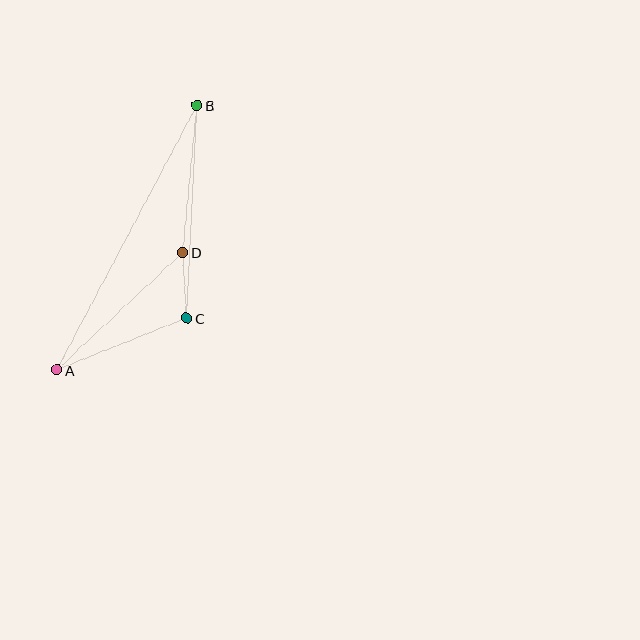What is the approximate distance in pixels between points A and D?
The distance between A and D is approximately 172 pixels.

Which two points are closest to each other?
Points C and D are closest to each other.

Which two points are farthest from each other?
Points A and B are farthest from each other.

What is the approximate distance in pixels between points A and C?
The distance between A and C is approximately 140 pixels.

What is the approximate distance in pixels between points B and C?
The distance between B and C is approximately 213 pixels.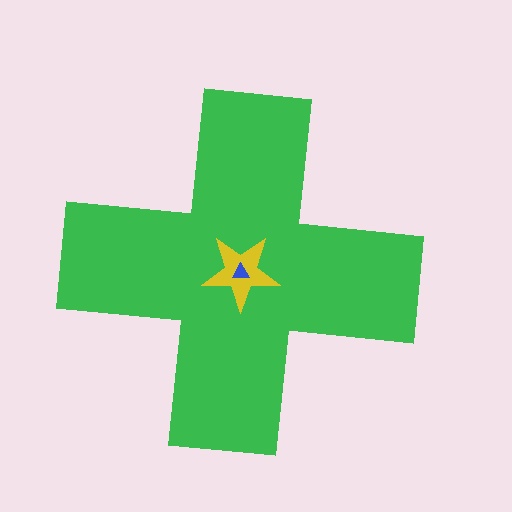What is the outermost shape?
The green cross.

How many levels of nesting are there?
3.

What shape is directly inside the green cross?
The yellow star.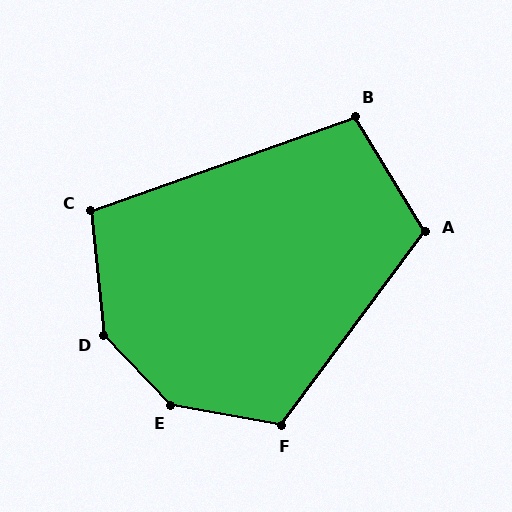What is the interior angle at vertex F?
Approximately 116 degrees (obtuse).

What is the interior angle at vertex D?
Approximately 142 degrees (obtuse).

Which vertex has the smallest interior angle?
B, at approximately 102 degrees.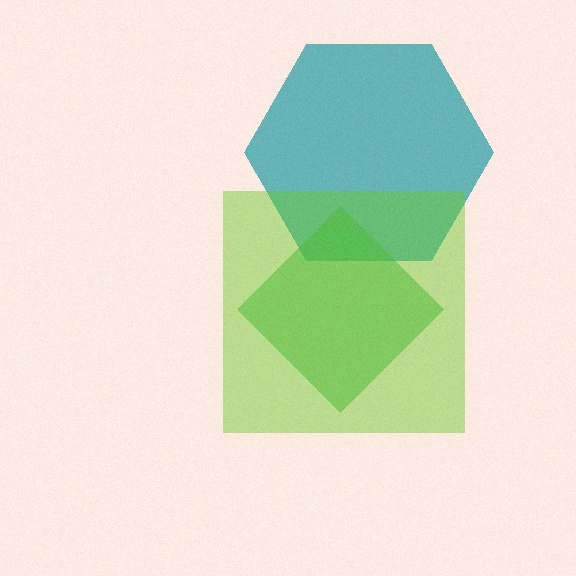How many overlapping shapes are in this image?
There are 3 overlapping shapes in the image.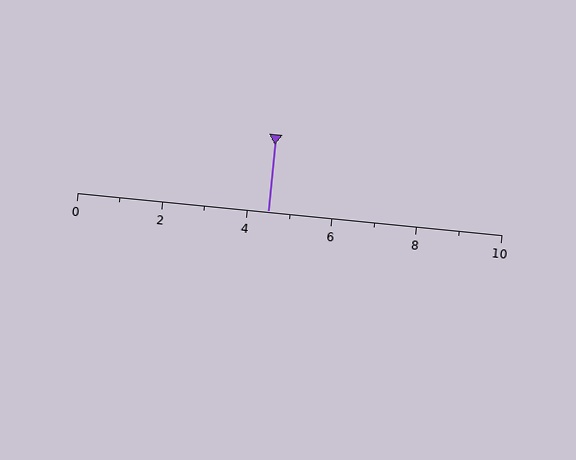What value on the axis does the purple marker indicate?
The marker indicates approximately 4.5.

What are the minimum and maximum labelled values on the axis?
The axis runs from 0 to 10.